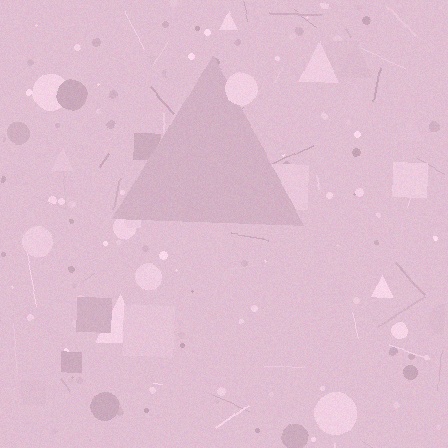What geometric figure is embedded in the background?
A triangle is embedded in the background.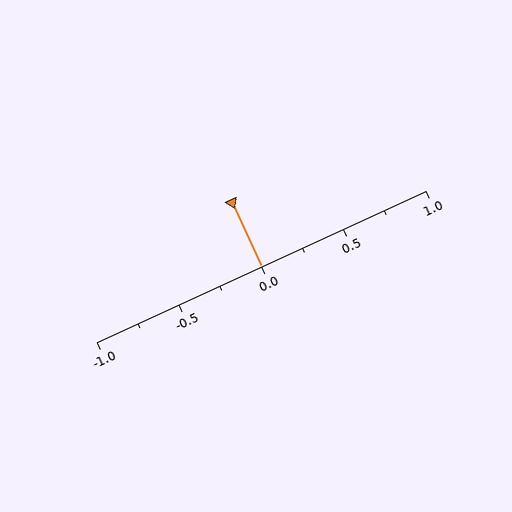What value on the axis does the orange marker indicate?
The marker indicates approximately 0.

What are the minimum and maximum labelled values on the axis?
The axis runs from -1.0 to 1.0.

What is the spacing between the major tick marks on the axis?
The major ticks are spaced 0.5 apart.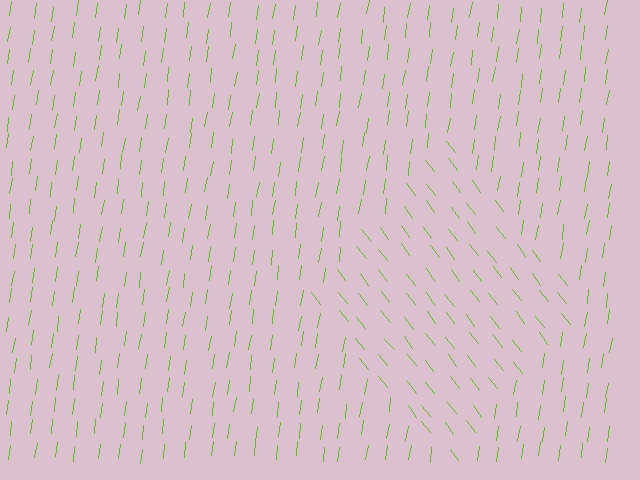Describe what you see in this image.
The image is filled with small lime line segments. A diamond region in the image has lines oriented differently from the surrounding lines, creating a visible texture boundary.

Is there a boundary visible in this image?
Yes, there is a texture boundary formed by a change in line orientation.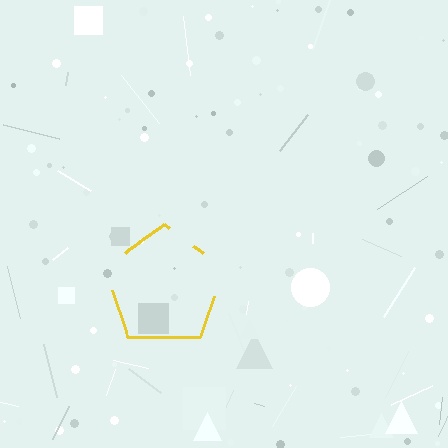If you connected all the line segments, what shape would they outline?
They would outline a pentagon.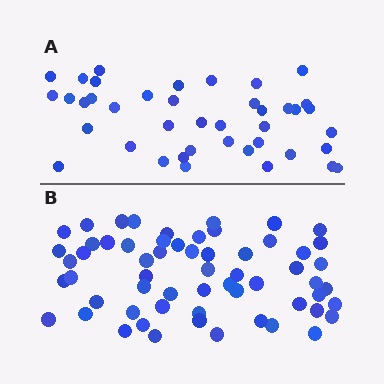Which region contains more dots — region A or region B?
Region B (the bottom region) has more dots.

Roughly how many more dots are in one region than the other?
Region B has approximately 20 more dots than region A.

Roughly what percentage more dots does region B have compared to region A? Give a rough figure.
About 45% more.